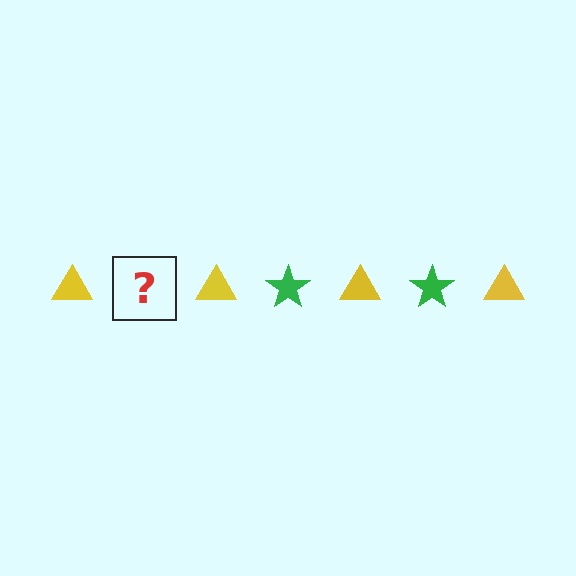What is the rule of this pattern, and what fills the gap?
The rule is that the pattern alternates between yellow triangle and green star. The gap should be filled with a green star.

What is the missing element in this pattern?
The missing element is a green star.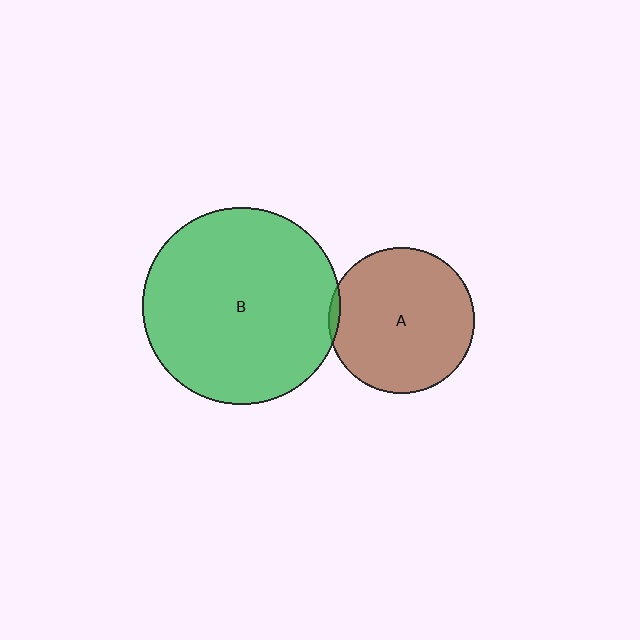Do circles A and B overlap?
Yes.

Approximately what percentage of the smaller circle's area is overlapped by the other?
Approximately 5%.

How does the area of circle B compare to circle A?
Approximately 1.8 times.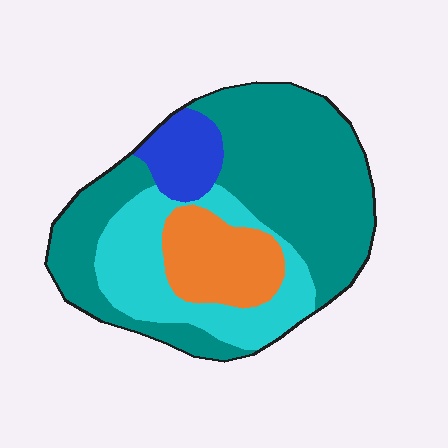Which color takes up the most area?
Teal, at roughly 50%.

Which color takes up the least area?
Blue, at roughly 10%.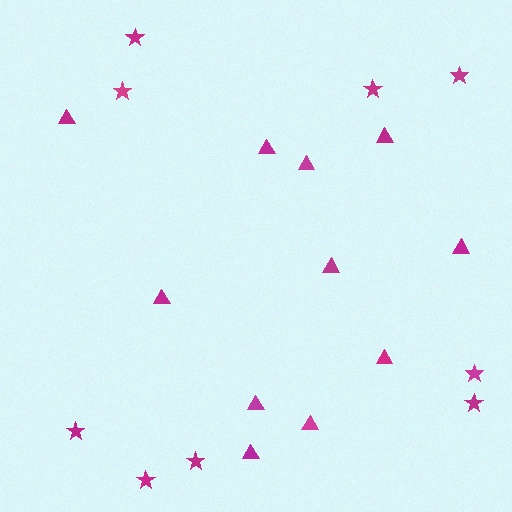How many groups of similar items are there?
There are 2 groups: one group of triangles (11) and one group of stars (9).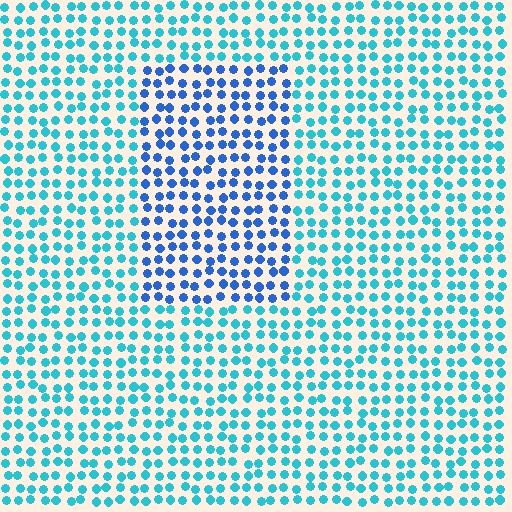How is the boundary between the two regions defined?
The boundary is defined purely by a slight shift in hue (about 33 degrees). Spacing, size, and orientation are identical on both sides.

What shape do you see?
I see a rectangle.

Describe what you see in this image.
The image is filled with small cyan elements in a uniform arrangement. A rectangle-shaped region is visible where the elements are tinted to a slightly different hue, forming a subtle color boundary.